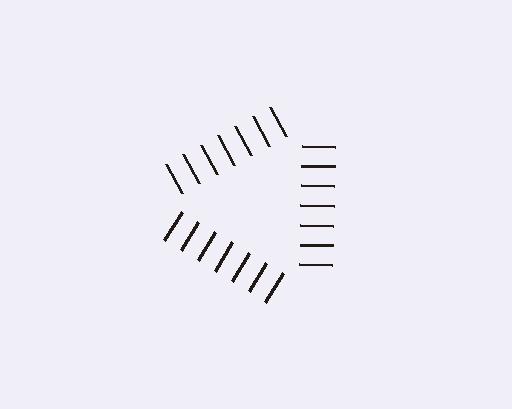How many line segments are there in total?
21 — 7 along each of the 3 edges.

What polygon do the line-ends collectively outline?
An illusory triangle — the line segments terminate on its edges but no continuous stroke is drawn.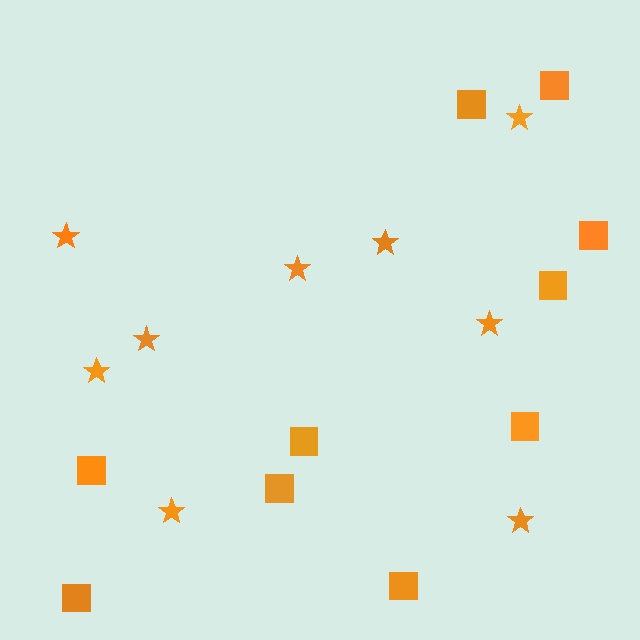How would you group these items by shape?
There are 2 groups: one group of stars (9) and one group of squares (10).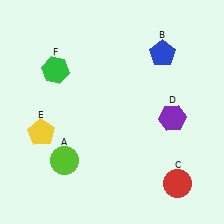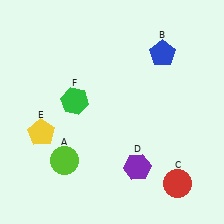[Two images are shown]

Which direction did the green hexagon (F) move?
The green hexagon (F) moved down.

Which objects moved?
The objects that moved are: the purple hexagon (D), the green hexagon (F).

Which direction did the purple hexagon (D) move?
The purple hexagon (D) moved down.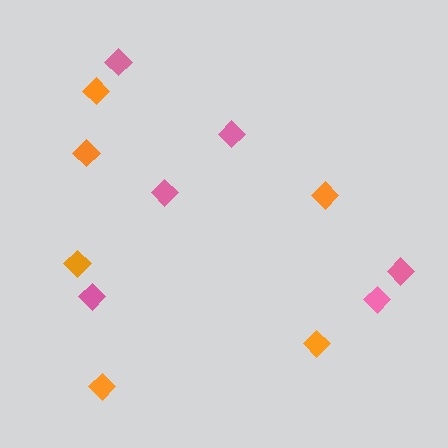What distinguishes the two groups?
There are 2 groups: one group of orange diamonds (6) and one group of pink diamonds (6).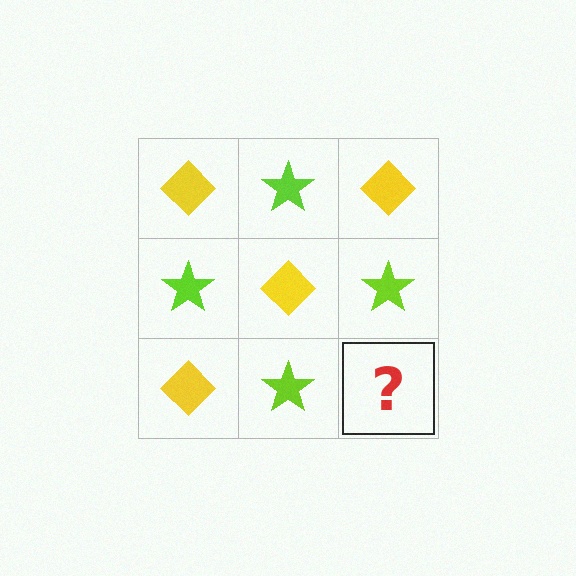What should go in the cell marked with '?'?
The missing cell should contain a yellow diamond.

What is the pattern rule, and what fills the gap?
The rule is that it alternates yellow diamond and lime star in a checkerboard pattern. The gap should be filled with a yellow diamond.